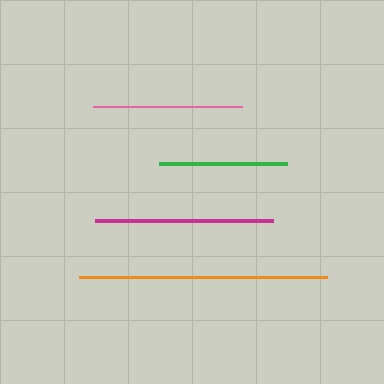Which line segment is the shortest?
The green line is the shortest at approximately 128 pixels.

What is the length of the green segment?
The green segment is approximately 128 pixels long.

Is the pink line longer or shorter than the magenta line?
The magenta line is longer than the pink line.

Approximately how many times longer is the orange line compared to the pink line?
The orange line is approximately 1.7 times the length of the pink line.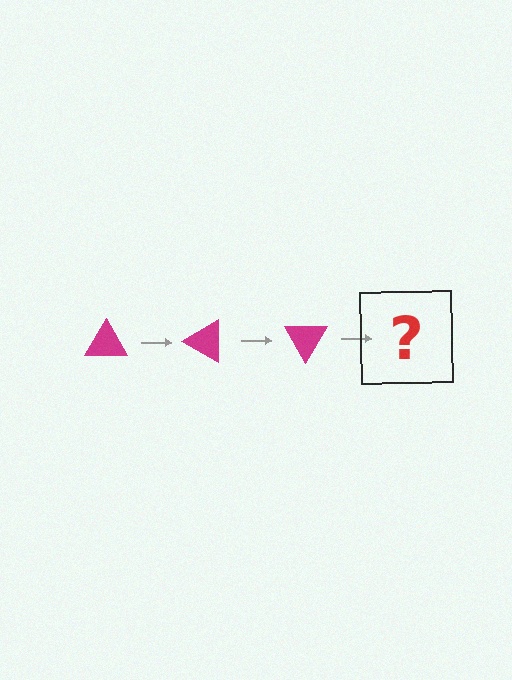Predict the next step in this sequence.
The next step is a magenta triangle rotated 90 degrees.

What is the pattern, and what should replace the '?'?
The pattern is that the triangle rotates 30 degrees each step. The '?' should be a magenta triangle rotated 90 degrees.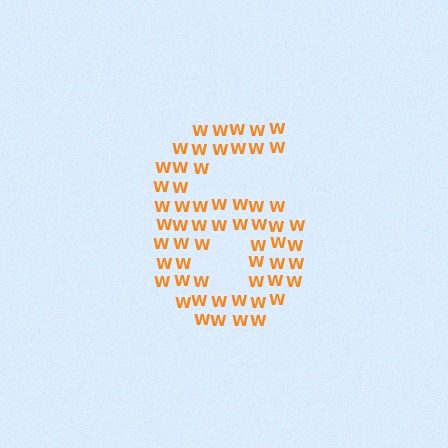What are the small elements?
The small elements are letter W's.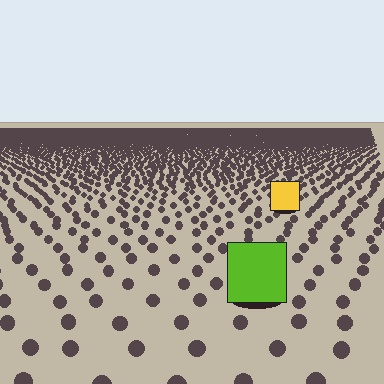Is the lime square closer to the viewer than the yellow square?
Yes. The lime square is closer — you can tell from the texture gradient: the ground texture is coarser near it.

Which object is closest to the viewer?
The lime square is closest. The texture marks near it are larger and more spread out.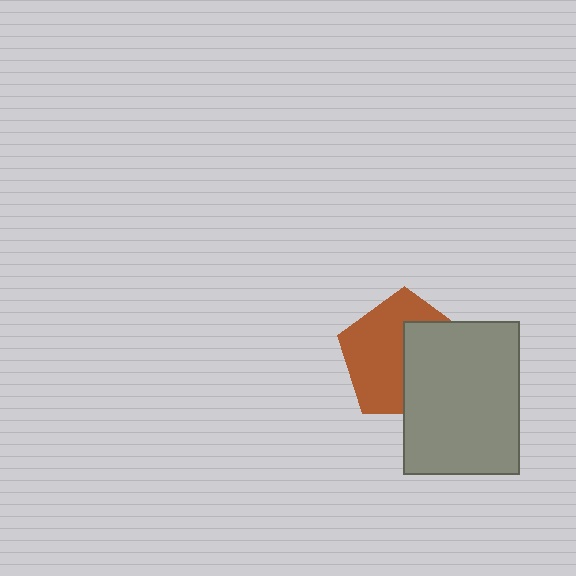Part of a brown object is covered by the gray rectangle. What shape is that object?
It is a pentagon.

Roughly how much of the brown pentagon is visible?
About half of it is visible (roughly 57%).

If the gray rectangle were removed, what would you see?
You would see the complete brown pentagon.